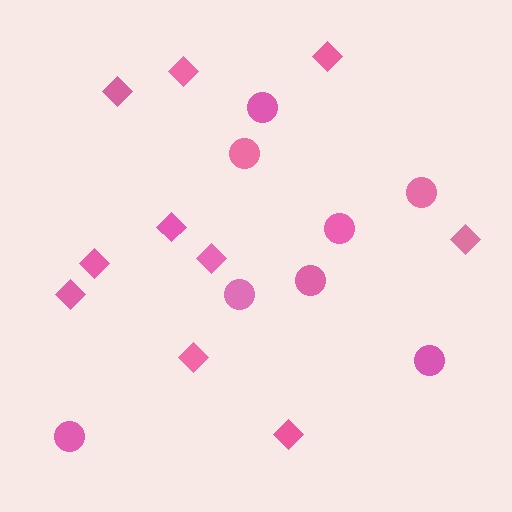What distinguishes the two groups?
There are 2 groups: one group of diamonds (10) and one group of circles (8).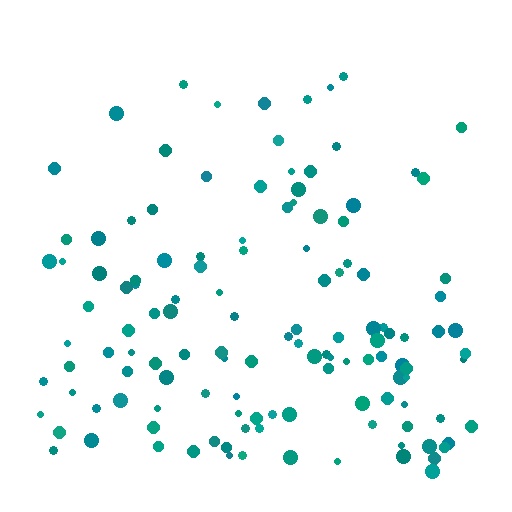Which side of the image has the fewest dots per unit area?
The top.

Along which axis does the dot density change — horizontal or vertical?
Vertical.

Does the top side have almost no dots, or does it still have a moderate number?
Still a moderate number, just noticeably fewer than the bottom.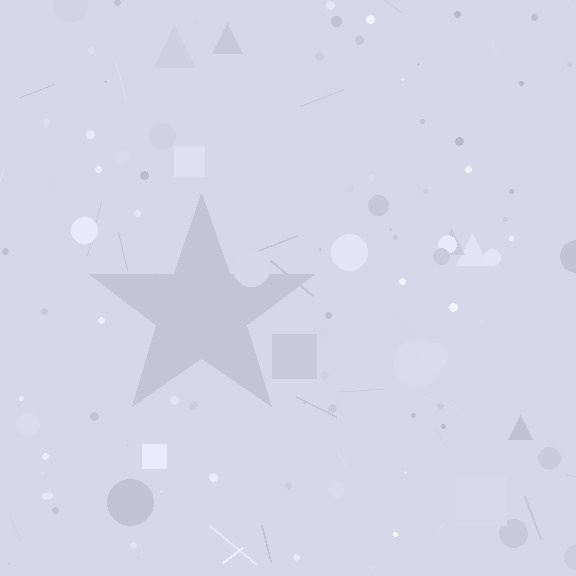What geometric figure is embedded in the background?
A star is embedded in the background.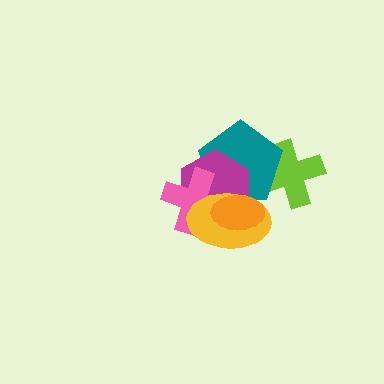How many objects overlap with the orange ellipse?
4 objects overlap with the orange ellipse.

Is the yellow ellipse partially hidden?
Yes, it is partially covered by another shape.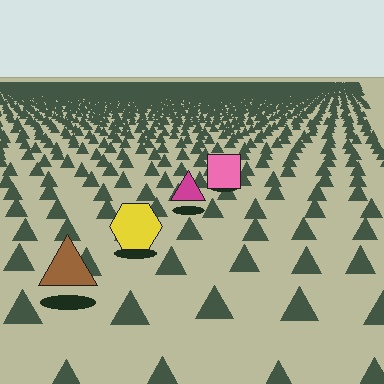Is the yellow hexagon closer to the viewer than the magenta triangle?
Yes. The yellow hexagon is closer — you can tell from the texture gradient: the ground texture is coarser near it.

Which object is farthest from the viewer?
The pink square is farthest from the viewer. It appears smaller and the ground texture around it is denser.